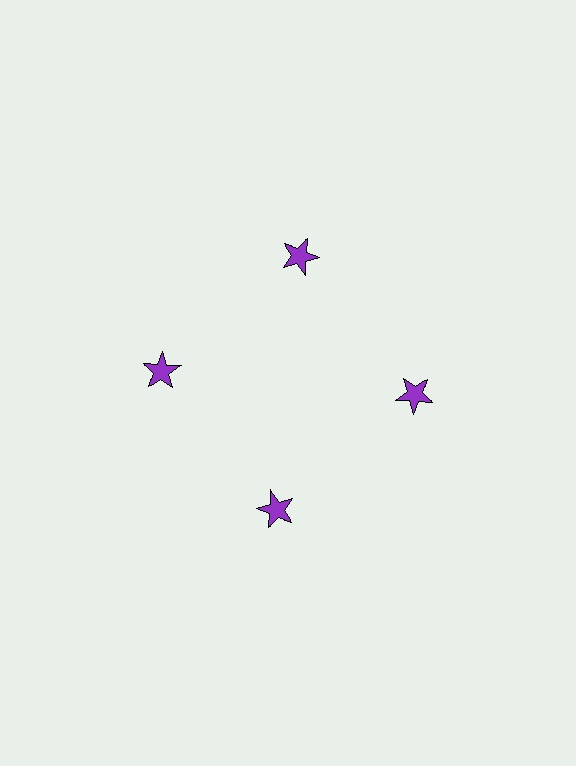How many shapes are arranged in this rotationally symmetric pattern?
There are 4 shapes, arranged in 4 groups of 1.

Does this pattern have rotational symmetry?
Yes, this pattern has 4-fold rotational symmetry. It looks the same after rotating 90 degrees around the center.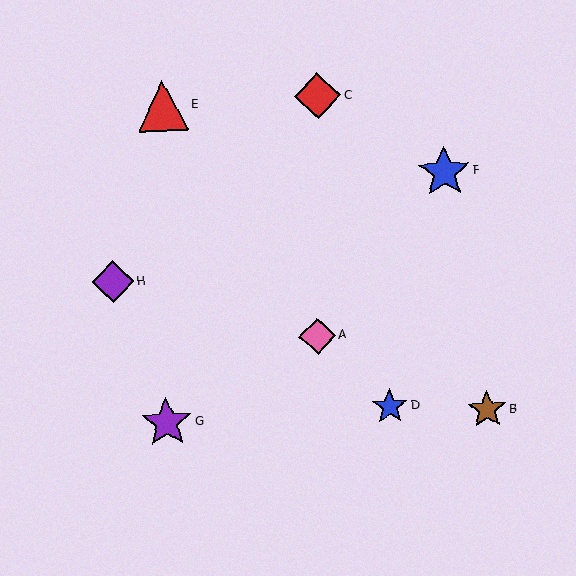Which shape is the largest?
The blue star (labeled F) is the largest.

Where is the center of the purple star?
The center of the purple star is at (167, 422).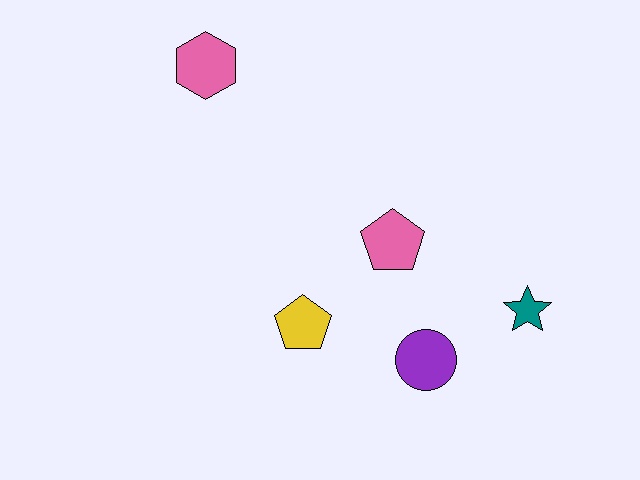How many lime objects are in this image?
There are no lime objects.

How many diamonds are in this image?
There are no diamonds.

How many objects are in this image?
There are 5 objects.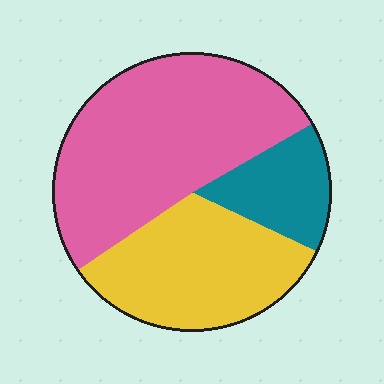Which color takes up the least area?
Teal, at roughly 15%.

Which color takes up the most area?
Pink, at roughly 50%.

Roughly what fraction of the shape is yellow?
Yellow takes up about one third (1/3) of the shape.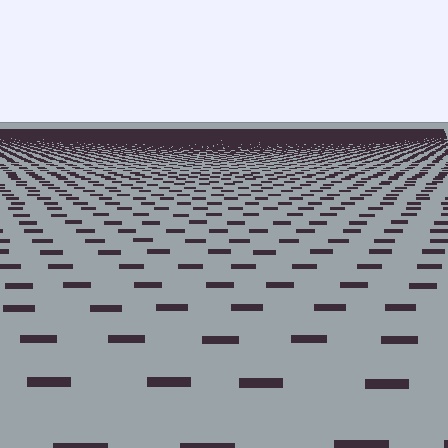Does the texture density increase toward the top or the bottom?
Density increases toward the top.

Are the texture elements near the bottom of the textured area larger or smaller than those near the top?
Larger. Near the bottom, elements are closer to the viewer and appear at a bigger on-screen size.